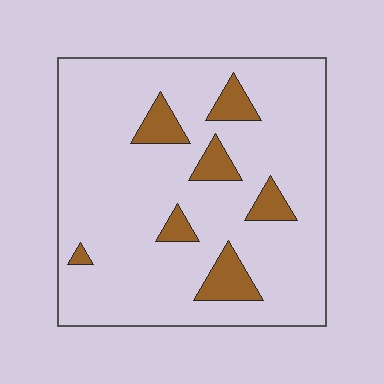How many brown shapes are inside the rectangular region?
7.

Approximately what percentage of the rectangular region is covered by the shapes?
Approximately 10%.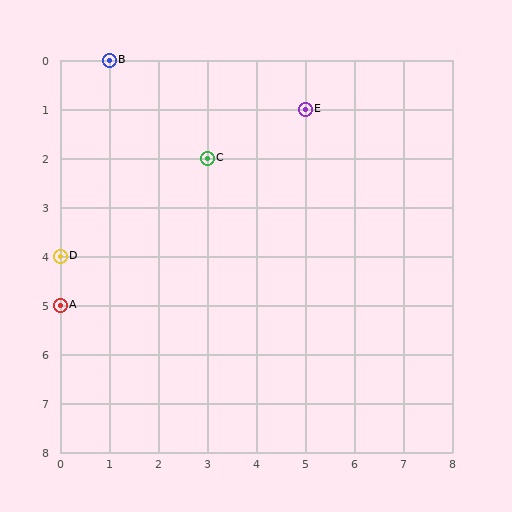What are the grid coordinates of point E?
Point E is at grid coordinates (5, 1).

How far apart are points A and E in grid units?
Points A and E are 5 columns and 4 rows apart (about 6.4 grid units diagonally).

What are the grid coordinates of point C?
Point C is at grid coordinates (3, 2).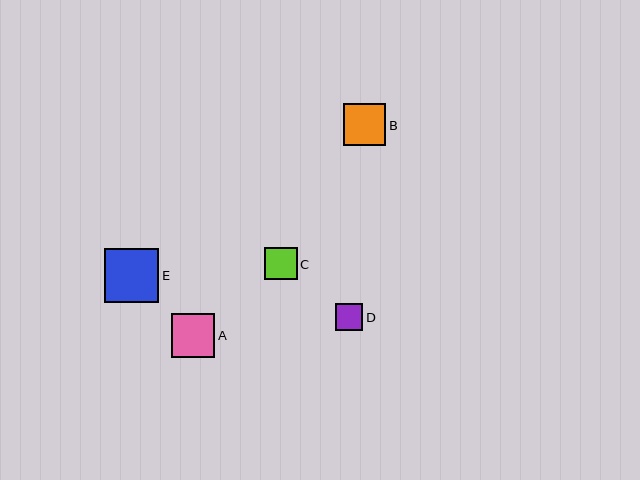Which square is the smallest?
Square D is the smallest with a size of approximately 27 pixels.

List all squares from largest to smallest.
From largest to smallest: E, A, B, C, D.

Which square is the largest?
Square E is the largest with a size of approximately 54 pixels.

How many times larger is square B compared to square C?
Square B is approximately 1.3 times the size of square C.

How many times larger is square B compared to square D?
Square B is approximately 1.5 times the size of square D.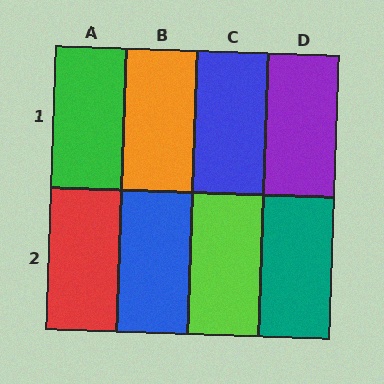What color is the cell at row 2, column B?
Blue.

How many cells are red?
1 cell is red.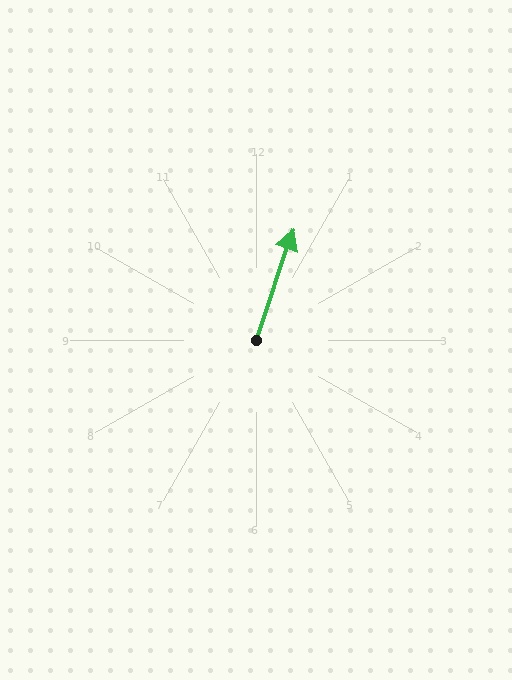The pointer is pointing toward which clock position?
Roughly 1 o'clock.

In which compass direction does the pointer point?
North.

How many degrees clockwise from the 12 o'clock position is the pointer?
Approximately 18 degrees.